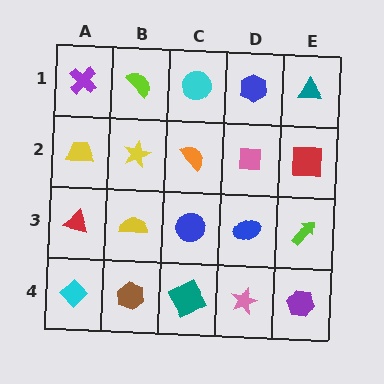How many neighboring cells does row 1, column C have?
3.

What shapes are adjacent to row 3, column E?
A red square (row 2, column E), a purple hexagon (row 4, column E), a blue ellipse (row 3, column D).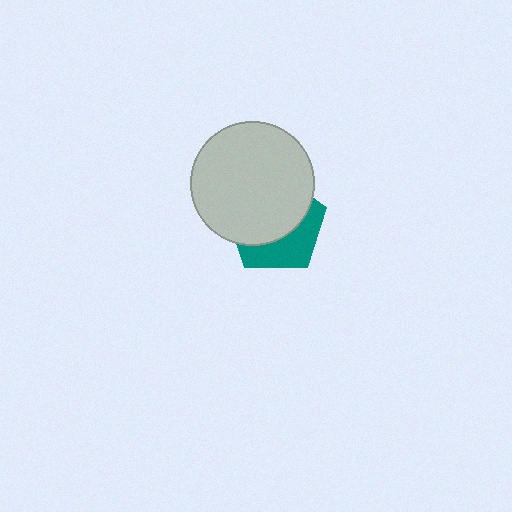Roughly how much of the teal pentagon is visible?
A small part of it is visible (roughly 38%).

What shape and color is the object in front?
The object in front is a light gray circle.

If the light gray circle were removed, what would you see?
You would see the complete teal pentagon.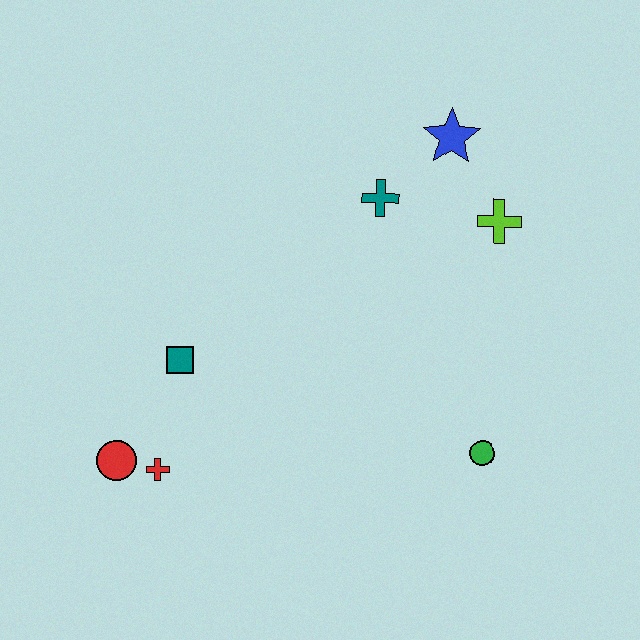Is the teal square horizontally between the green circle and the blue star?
No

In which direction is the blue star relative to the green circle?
The blue star is above the green circle.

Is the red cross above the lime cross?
No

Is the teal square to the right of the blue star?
No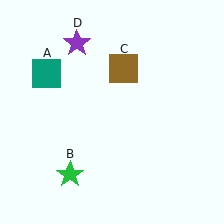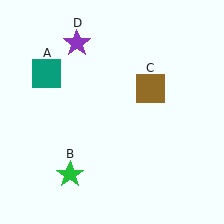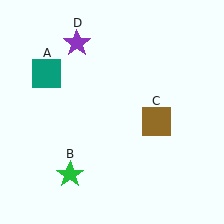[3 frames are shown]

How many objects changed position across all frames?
1 object changed position: brown square (object C).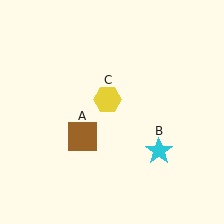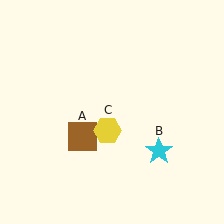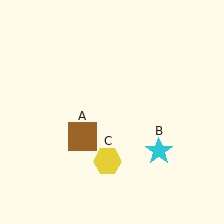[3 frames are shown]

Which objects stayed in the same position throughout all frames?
Brown square (object A) and cyan star (object B) remained stationary.